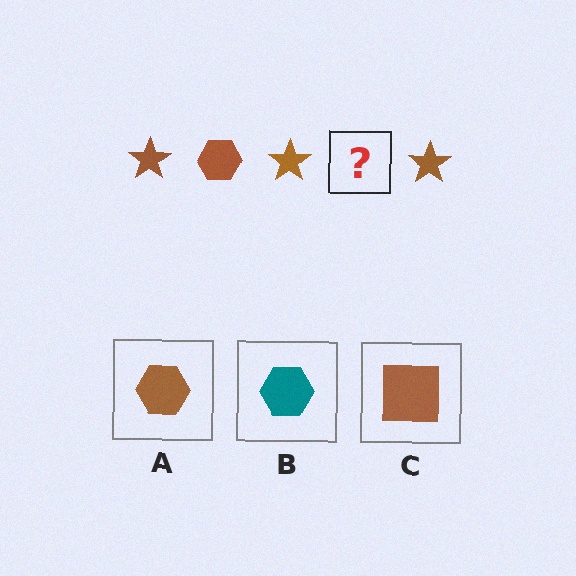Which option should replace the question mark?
Option A.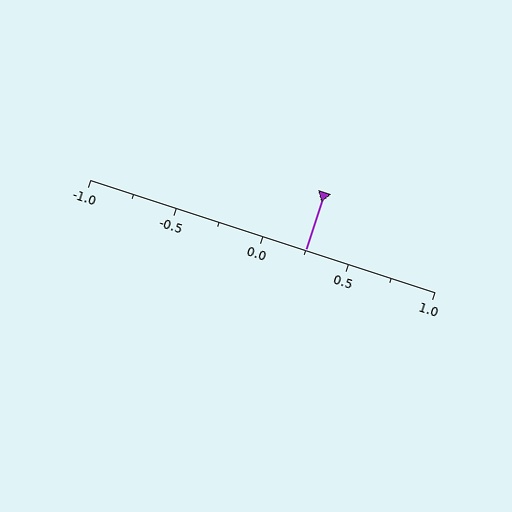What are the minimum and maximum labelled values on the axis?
The axis runs from -1.0 to 1.0.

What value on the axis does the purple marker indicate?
The marker indicates approximately 0.25.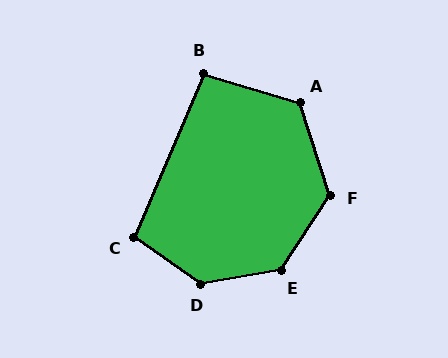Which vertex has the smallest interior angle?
B, at approximately 96 degrees.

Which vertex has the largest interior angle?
D, at approximately 135 degrees.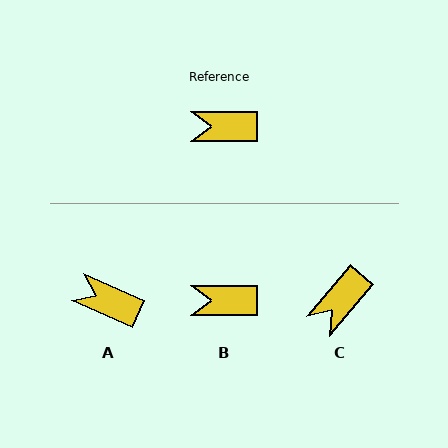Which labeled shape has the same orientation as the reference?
B.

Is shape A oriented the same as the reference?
No, it is off by about 24 degrees.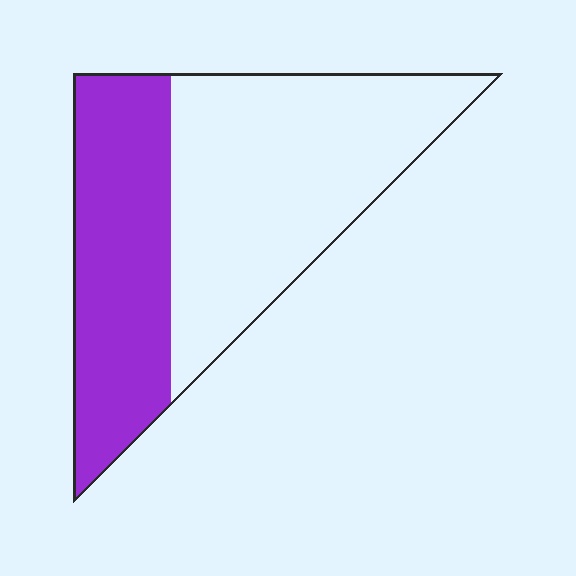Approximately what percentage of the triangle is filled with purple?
Approximately 40%.